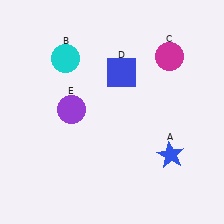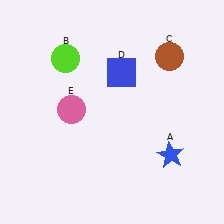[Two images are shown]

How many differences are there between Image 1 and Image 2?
There are 3 differences between the two images.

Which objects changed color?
B changed from cyan to lime. C changed from magenta to brown. E changed from purple to pink.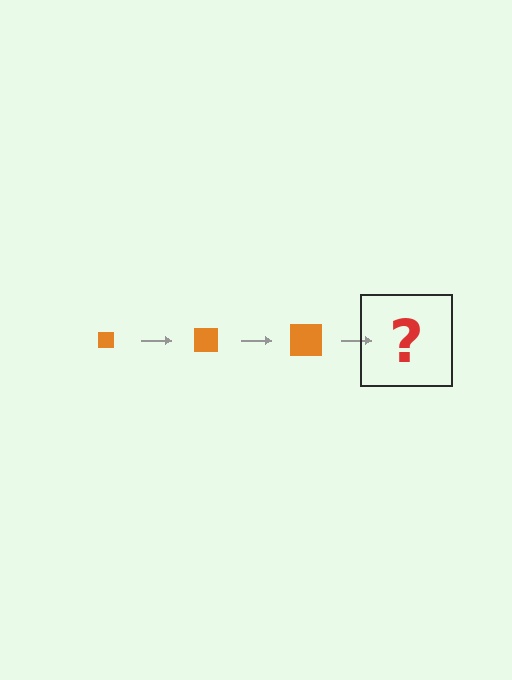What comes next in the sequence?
The next element should be an orange square, larger than the previous one.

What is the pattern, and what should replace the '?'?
The pattern is that the square gets progressively larger each step. The '?' should be an orange square, larger than the previous one.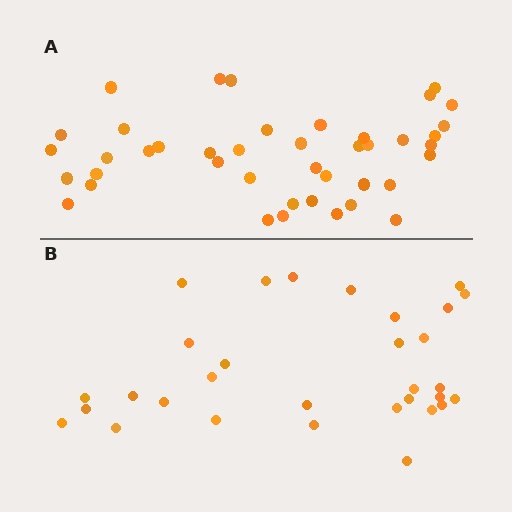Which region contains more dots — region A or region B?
Region A (the top region) has more dots.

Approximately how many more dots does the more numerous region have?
Region A has roughly 12 or so more dots than region B.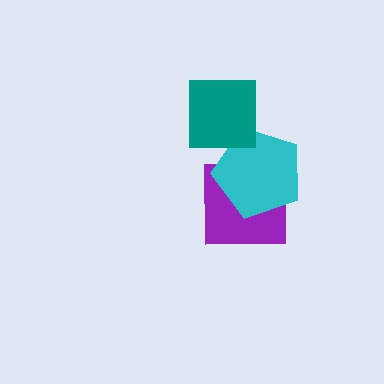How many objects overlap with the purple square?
1 object overlaps with the purple square.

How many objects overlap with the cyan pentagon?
2 objects overlap with the cyan pentagon.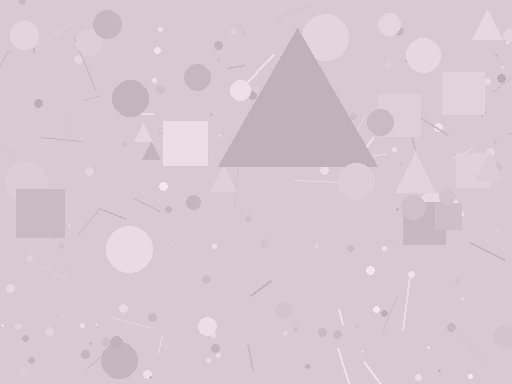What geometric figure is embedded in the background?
A triangle is embedded in the background.